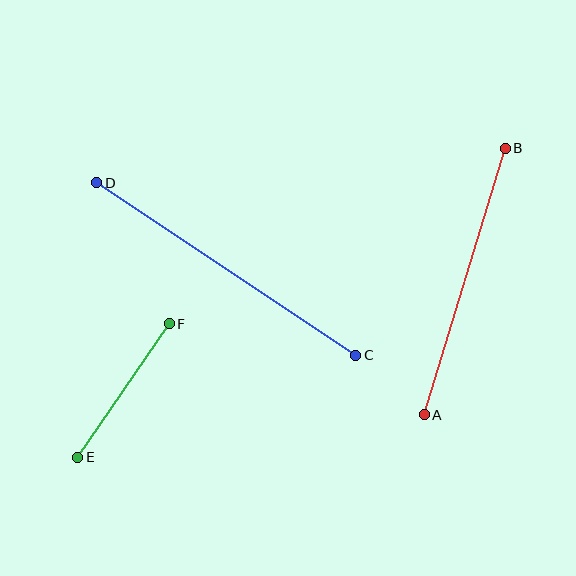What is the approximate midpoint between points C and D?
The midpoint is at approximately (226, 269) pixels.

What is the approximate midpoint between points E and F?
The midpoint is at approximately (124, 391) pixels.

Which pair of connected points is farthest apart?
Points C and D are farthest apart.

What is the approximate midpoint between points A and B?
The midpoint is at approximately (465, 282) pixels.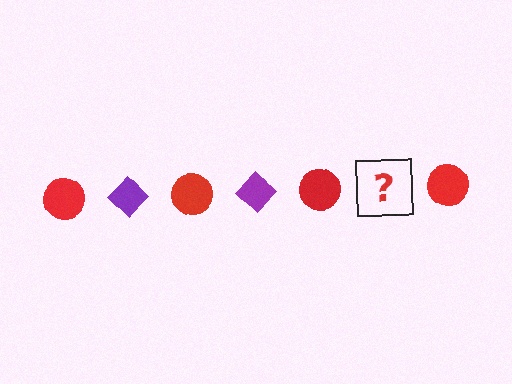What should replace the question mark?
The question mark should be replaced with a purple diamond.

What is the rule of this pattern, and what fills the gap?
The rule is that the pattern alternates between red circle and purple diamond. The gap should be filled with a purple diamond.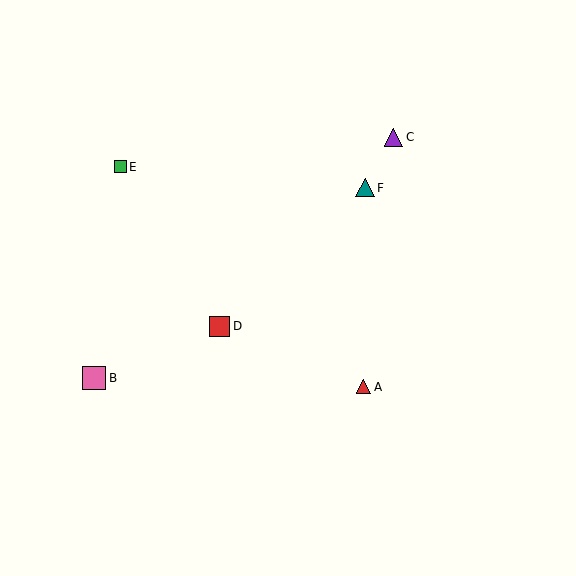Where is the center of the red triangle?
The center of the red triangle is at (363, 387).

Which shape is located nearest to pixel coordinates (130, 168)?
The green square (labeled E) at (120, 167) is nearest to that location.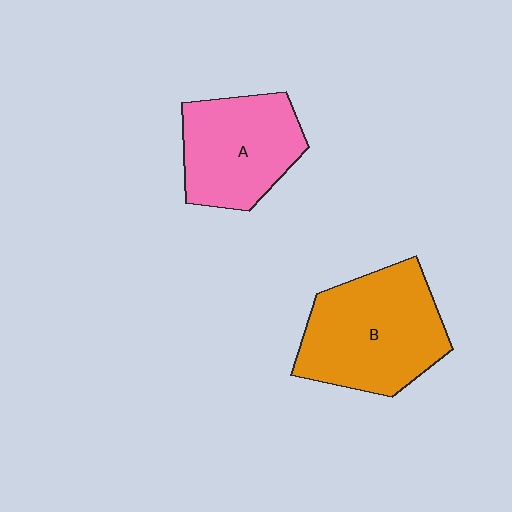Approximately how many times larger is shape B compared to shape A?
Approximately 1.3 times.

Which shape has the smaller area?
Shape A (pink).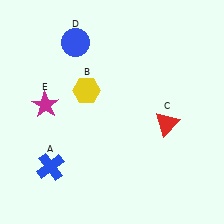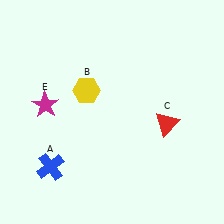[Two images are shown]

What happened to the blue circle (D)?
The blue circle (D) was removed in Image 2. It was in the top-left area of Image 1.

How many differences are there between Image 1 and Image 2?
There is 1 difference between the two images.